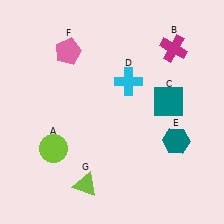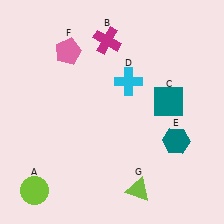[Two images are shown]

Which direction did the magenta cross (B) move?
The magenta cross (B) moved left.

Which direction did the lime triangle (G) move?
The lime triangle (G) moved right.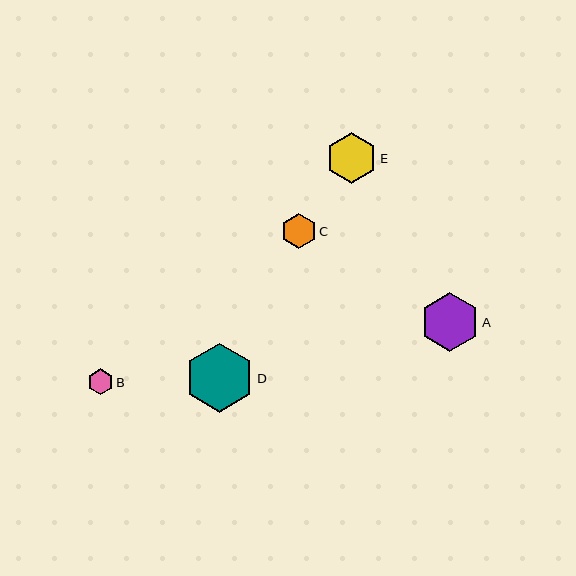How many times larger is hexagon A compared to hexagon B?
Hexagon A is approximately 2.3 times the size of hexagon B.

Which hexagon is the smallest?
Hexagon B is the smallest with a size of approximately 26 pixels.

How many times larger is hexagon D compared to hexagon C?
Hexagon D is approximately 2.0 times the size of hexagon C.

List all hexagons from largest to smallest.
From largest to smallest: D, A, E, C, B.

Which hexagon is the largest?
Hexagon D is the largest with a size of approximately 69 pixels.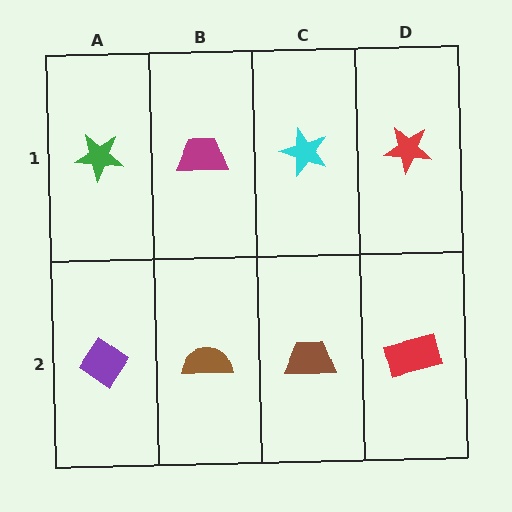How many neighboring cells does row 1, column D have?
2.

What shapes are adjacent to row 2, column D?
A red star (row 1, column D), a brown trapezoid (row 2, column C).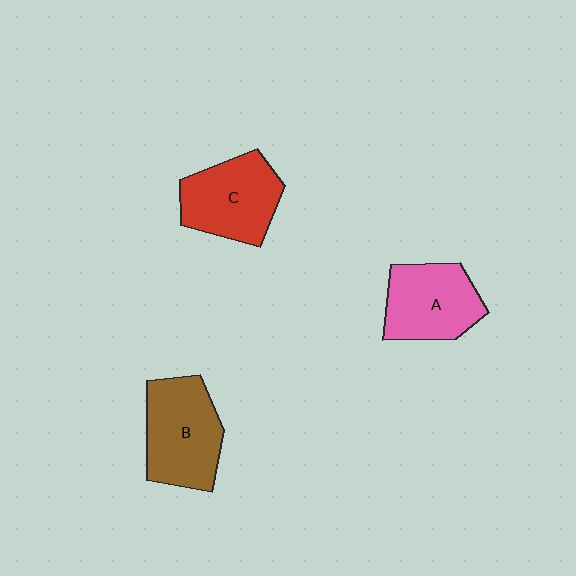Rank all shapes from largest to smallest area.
From largest to smallest: B (brown), C (red), A (pink).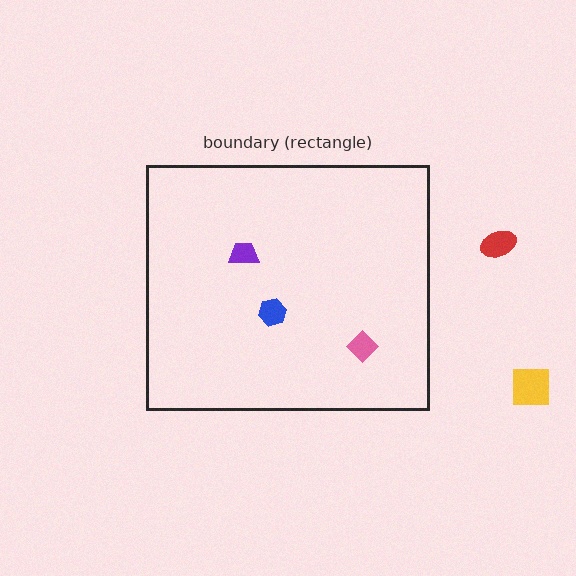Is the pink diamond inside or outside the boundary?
Inside.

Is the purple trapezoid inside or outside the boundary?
Inside.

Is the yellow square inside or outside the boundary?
Outside.